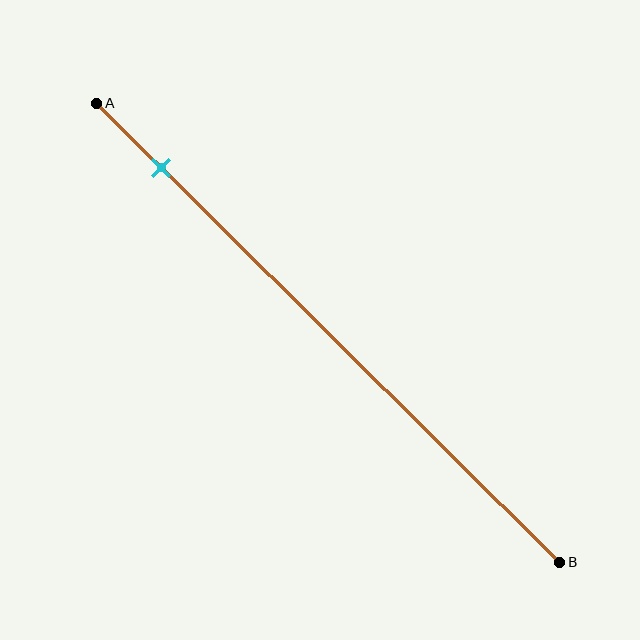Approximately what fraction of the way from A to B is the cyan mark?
The cyan mark is approximately 15% of the way from A to B.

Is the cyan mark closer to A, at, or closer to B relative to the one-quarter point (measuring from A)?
The cyan mark is closer to point A than the one-quarter point of segment AB.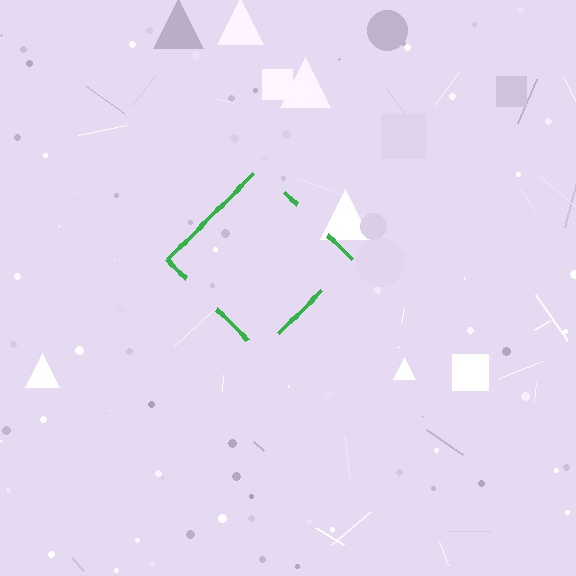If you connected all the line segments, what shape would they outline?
They would outline a diamond.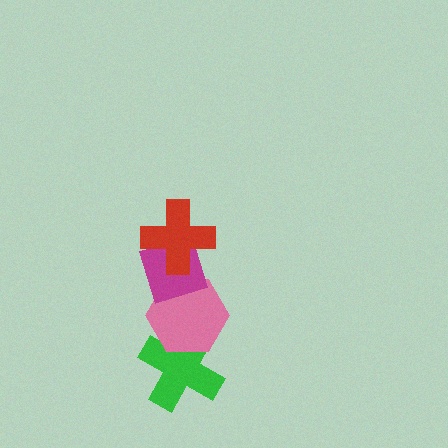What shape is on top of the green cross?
The pink hexagon is on top of the green cross.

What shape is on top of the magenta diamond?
The red cross is on top of the magenta diamond.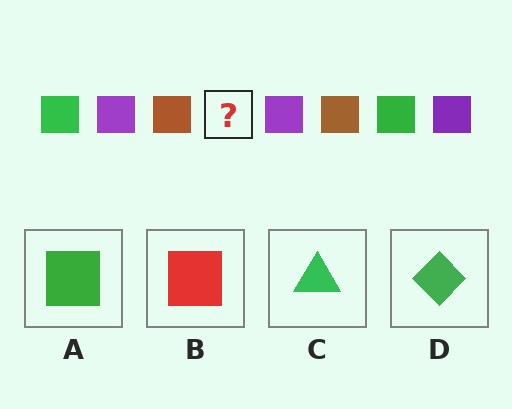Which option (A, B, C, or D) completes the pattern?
A.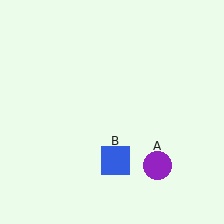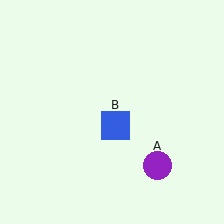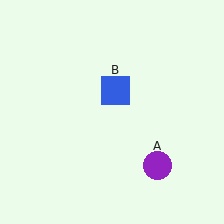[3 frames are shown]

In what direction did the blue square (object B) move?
The blue square (object B) moved up.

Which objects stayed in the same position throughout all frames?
Purple circle (object A) remained stationary.